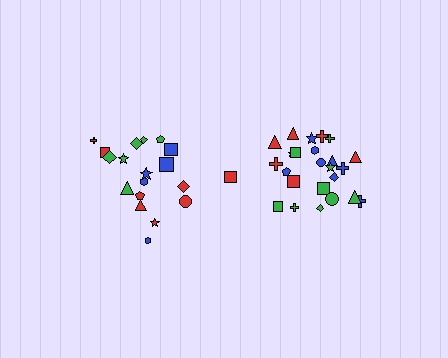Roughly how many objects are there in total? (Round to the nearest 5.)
Roughly 45 objects in total.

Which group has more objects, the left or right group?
The right group.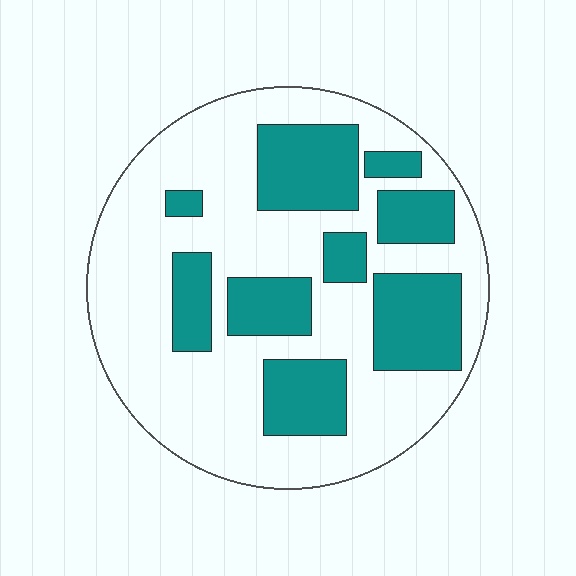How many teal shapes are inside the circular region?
9.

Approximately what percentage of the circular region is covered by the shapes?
Approximately 35%.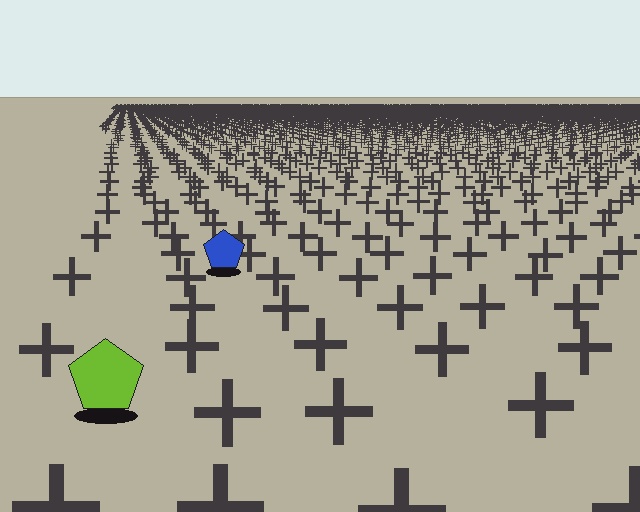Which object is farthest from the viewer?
The blue pentagon is farthest from the viewer. It appears smaller and the ground texture around it is denser.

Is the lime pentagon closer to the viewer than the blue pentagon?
Yes. The lime pentagon is closer — you can tell from the texture gradient: the ground texture is coarser near it.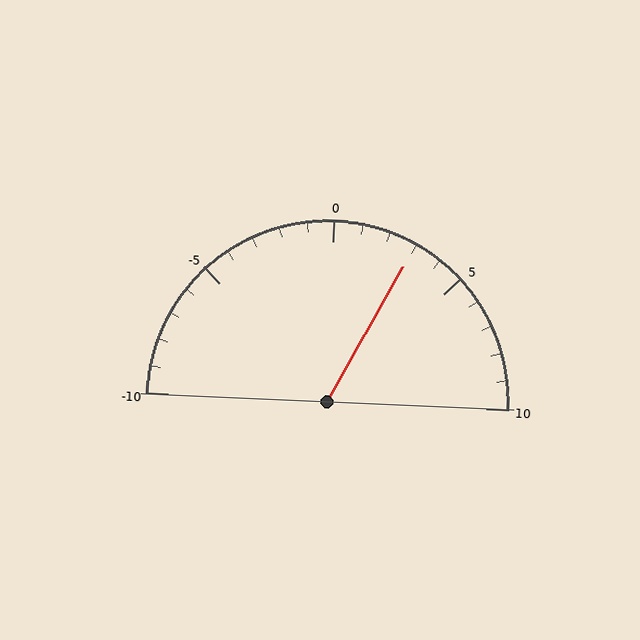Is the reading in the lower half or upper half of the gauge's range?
The reading is in the upper half of the range (-10 to 10).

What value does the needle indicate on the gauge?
The needle indicates approximately 3.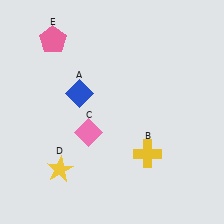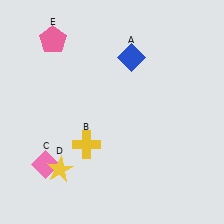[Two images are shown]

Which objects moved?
The objects that moved are: the blue diamond (A), the yellow cross (B), the pink diamond (C).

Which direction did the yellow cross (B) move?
The yellow cross (B) moved left.